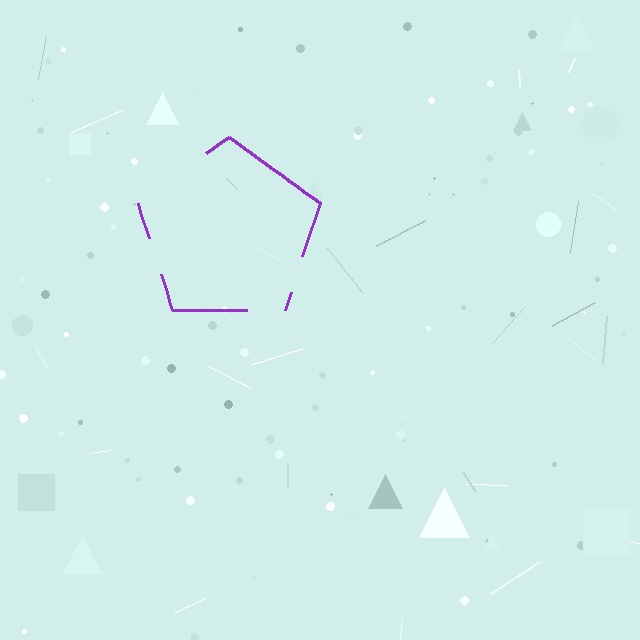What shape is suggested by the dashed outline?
The dashed outline suggests a pentagon.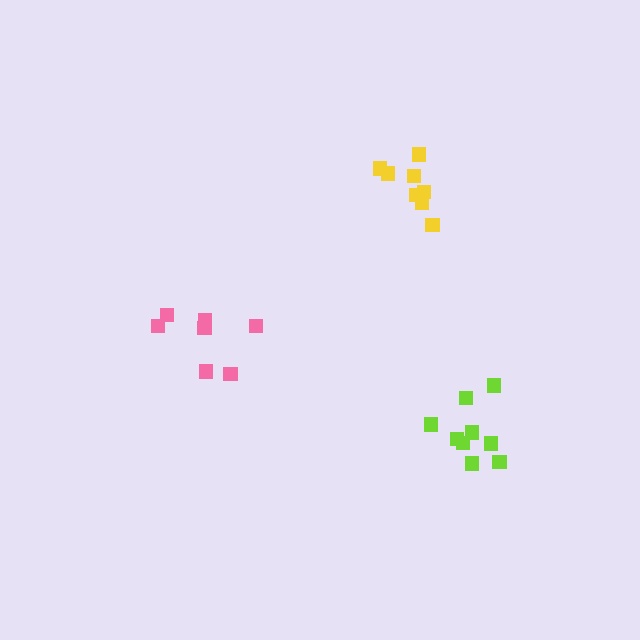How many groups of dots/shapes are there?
There are 3 groups.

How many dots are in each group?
Group 1: 9 dots, Group 2: 7 dots, Group 3: 8 dots (24 total).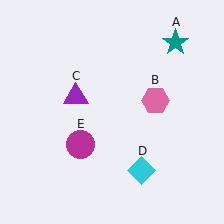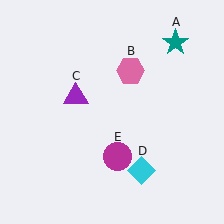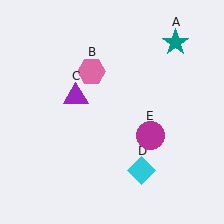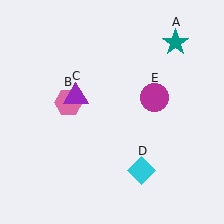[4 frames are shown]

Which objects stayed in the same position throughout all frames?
Teal star (object A) and purple triangle (object C) and cyan diamond (object D) remained stationary.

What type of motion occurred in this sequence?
The pink hexagon (object B), magenta circle (object E) rotated counterclockwise around the center of the scene.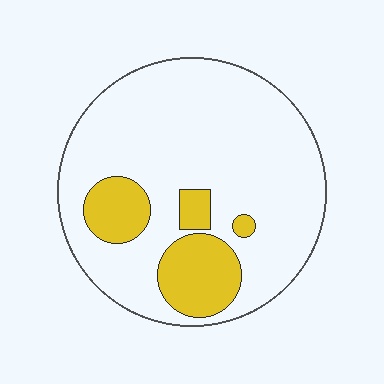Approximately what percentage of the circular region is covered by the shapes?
Approximately 20%.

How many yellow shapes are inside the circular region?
4.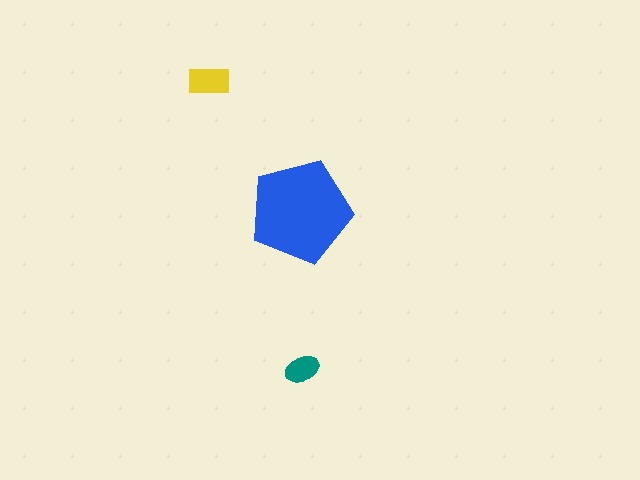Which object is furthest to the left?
The yellow rectangle is leftmost.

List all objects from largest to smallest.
The blue pentagon, the yellow rectangle, the teal ellipse.